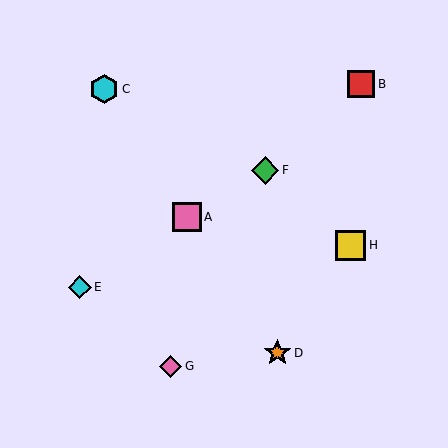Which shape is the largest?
The yellow square (labeled H) is the largest.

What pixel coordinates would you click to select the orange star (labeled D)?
Click at (277, 353) to select the orange star D.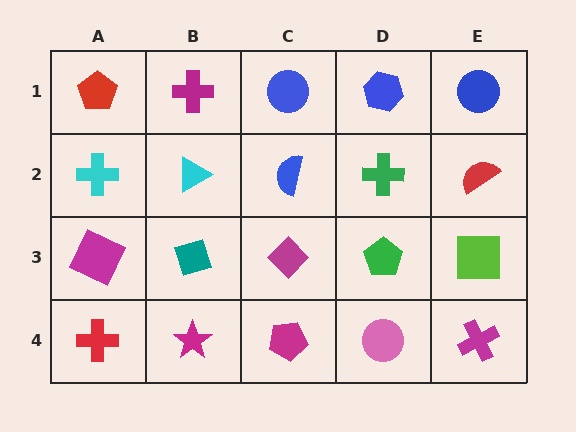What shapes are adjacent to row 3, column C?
A blue semicircle (row 2, column C), a magenta pentagon (row 4, column C), a teal diamond (row 3, column B), a green pentagon (row 3, column D).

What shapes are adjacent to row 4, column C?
A magenta diamond (row 3, column C), a magenta star (row 4, column B), a pink circle (row 4, column D).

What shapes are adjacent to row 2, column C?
A blue circle (row 1, column C), a magenta diamond (row 3, column C), a cyan triangle (row 2, column B), a green cross (row 2, column D).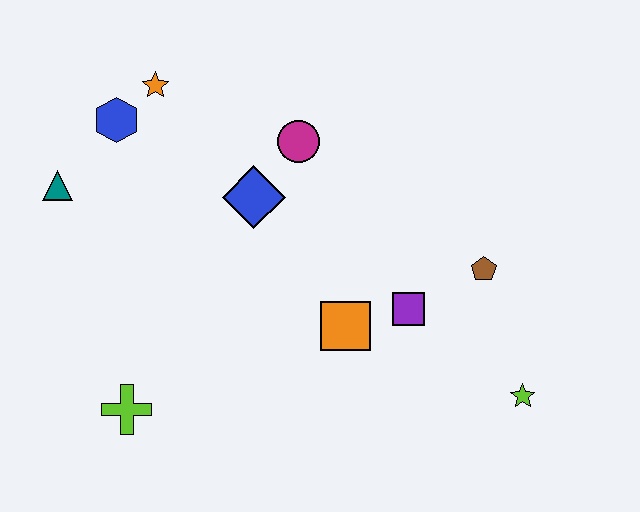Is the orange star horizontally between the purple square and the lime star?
No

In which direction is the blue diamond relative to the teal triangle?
The blue diamond is to the right of the teal triangle.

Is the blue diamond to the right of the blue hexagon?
Yes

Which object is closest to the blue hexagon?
The orange star is closest to the blue hexagon.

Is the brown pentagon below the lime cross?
No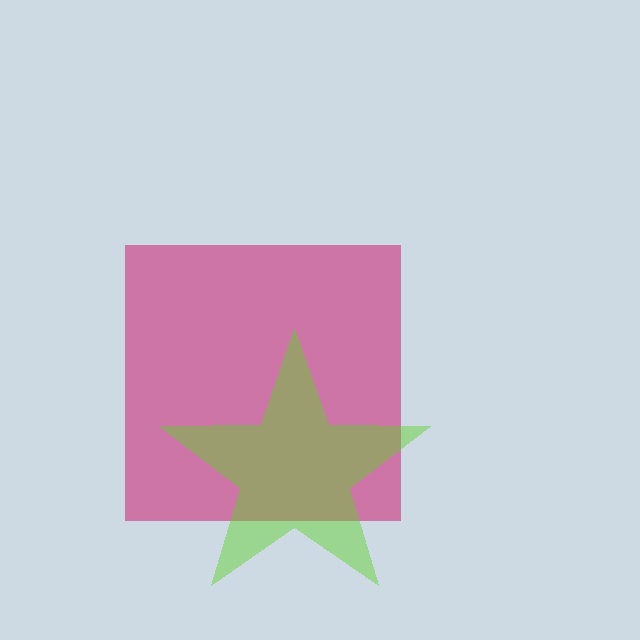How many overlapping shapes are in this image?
There are 2 overlapping shapes in the image.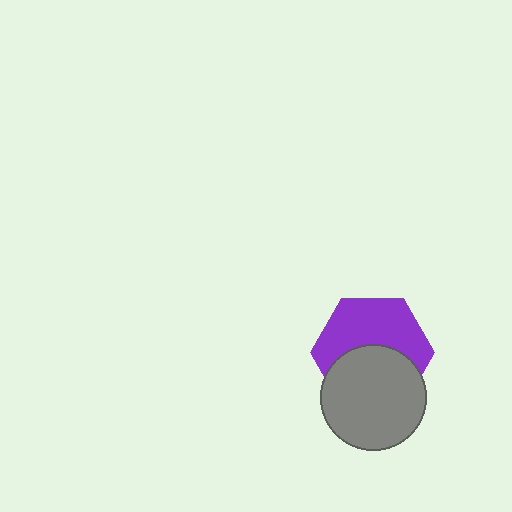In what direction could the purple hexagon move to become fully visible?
The purple hexagon could move up. That would shift it out from behind the gray circle entirely.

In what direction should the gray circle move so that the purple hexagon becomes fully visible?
The gray circle should move down. That is the shortest direction to clear the overlap and leave the purple hexagon fully visible.